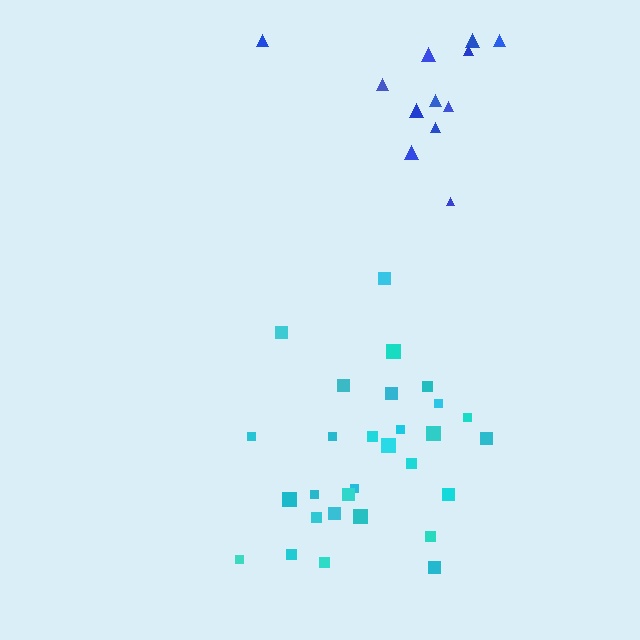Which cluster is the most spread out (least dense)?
Blue.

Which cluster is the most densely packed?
Cyan.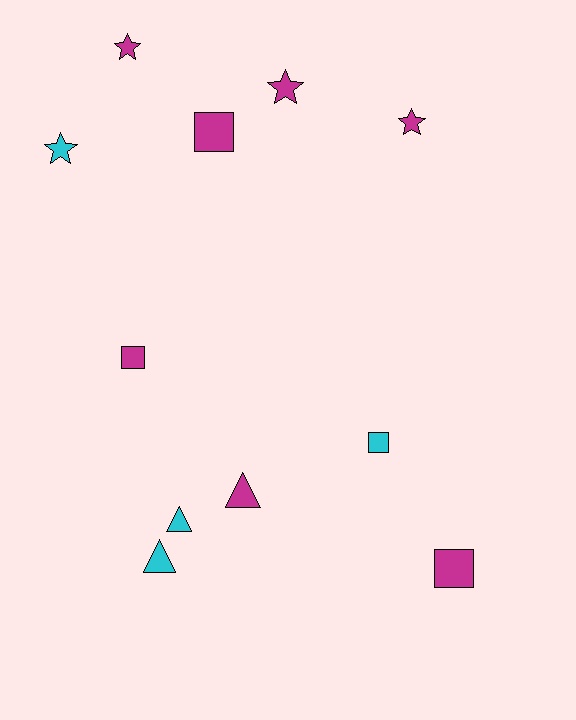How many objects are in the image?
There are 11 objects.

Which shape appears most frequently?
Star, with 4 objects.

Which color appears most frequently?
Magenta, with 7 objects.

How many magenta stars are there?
There are 3 magenta stars.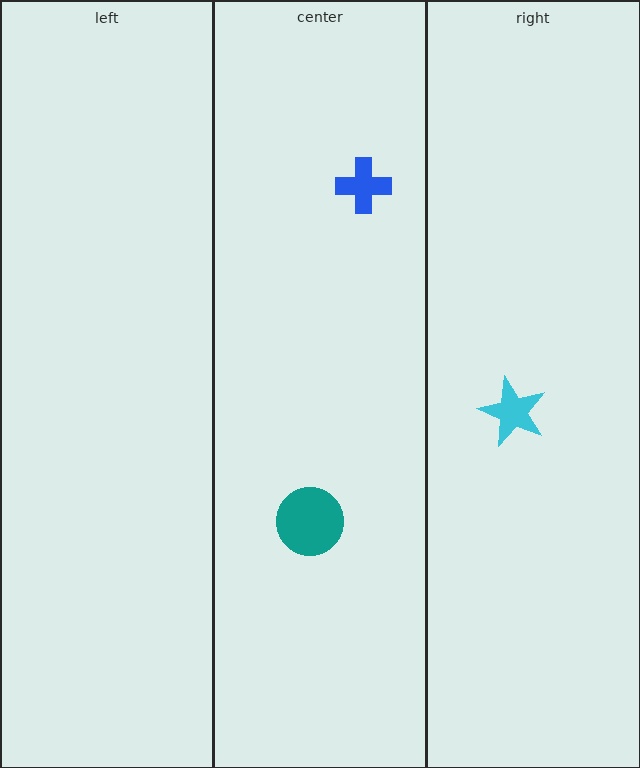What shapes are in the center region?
The teal circle, the blue cross.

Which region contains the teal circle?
The center region.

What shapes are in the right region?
The cyan star.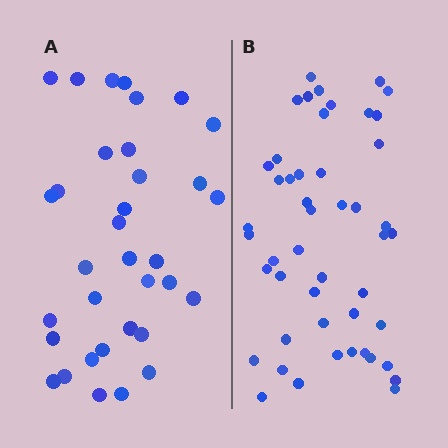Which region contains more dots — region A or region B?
Region B (the right region) has more dots.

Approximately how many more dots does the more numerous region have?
Region B has approximately 15 more dots than region A.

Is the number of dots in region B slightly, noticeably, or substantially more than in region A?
Region B has noticeably more, but not dramatically so. The ratio is roughly 1.4 to 1.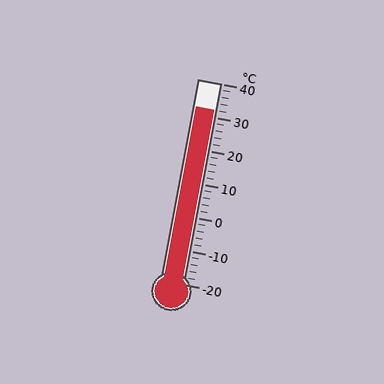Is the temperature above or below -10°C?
The temperature is above -10°C.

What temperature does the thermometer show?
The thermometer shows approximately 32°C.